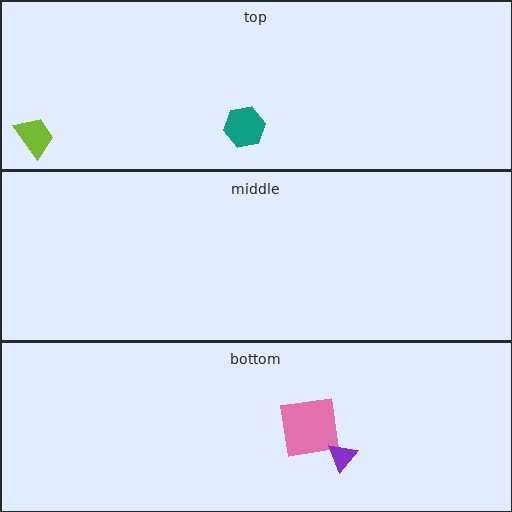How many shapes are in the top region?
2.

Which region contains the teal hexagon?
The top region.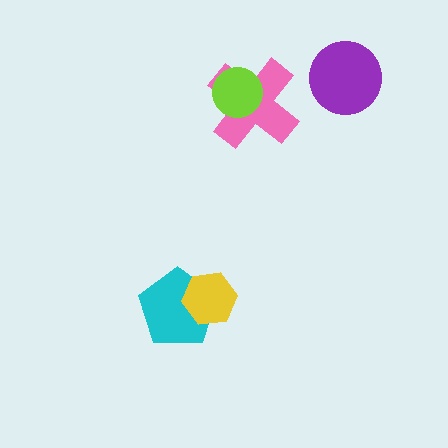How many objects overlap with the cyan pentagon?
1 object overlaps with the cyan pentagon.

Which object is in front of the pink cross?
The lime circle is in front of the pink cross.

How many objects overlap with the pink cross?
1 object overlaps with the pink cross.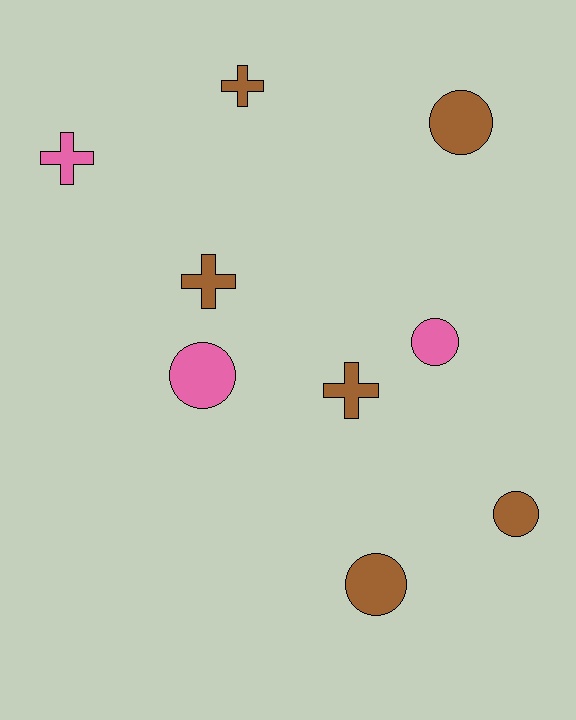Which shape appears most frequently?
Circle, with 5 objects.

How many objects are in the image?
There are 9 objects.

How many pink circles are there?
There are 2 pink circles.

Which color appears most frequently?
Brown, with 6 objects.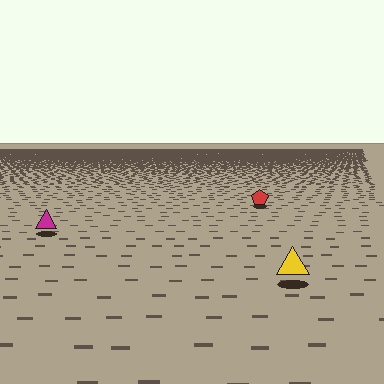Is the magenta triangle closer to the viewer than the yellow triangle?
No. The yellow triangle is closer — you can tell from the texture gradient: the ground texture is coarser near it.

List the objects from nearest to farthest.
From nearest to farthest: the yellow triangle, the magenta triangle, the red pentagon.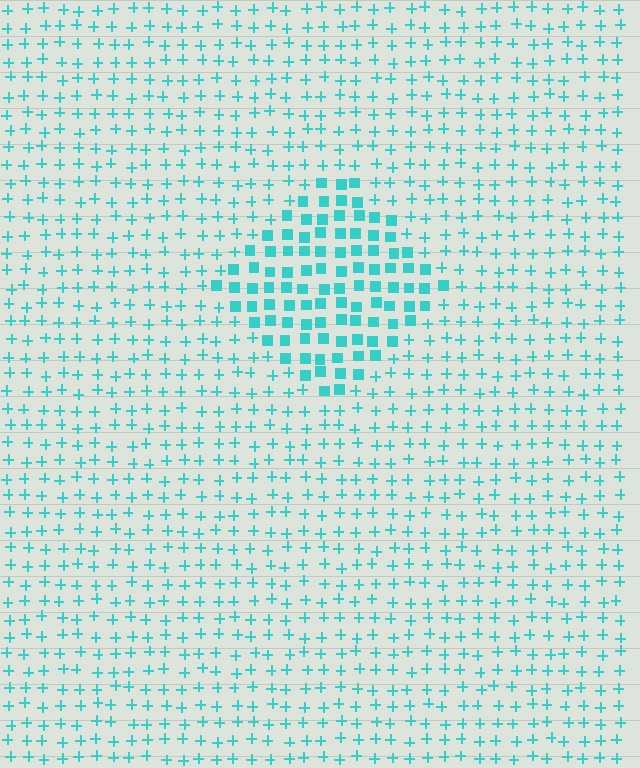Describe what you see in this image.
The image is filled with small cyan elements arranged in a uniform grid. A diamond-shaped region contains squares, while the surrounding area contains plus signs. The boundary is defined purely by the change in element shape.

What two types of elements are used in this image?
The image uses squares inside the diamond region and plus signs outside it.